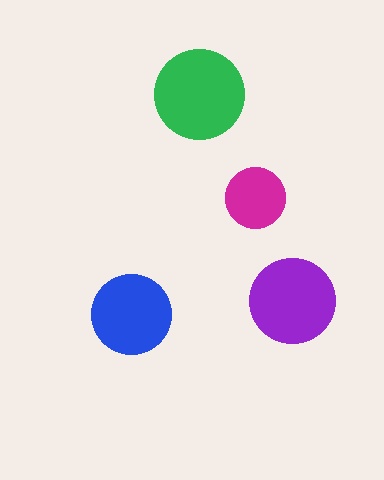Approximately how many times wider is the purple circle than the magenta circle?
About 1.5 times wider.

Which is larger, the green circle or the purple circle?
The green one.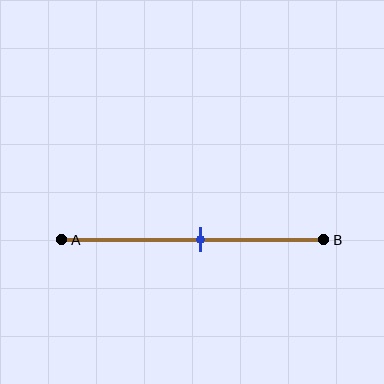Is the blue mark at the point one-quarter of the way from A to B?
No, the mark is at about 55% from A, not at the 25% one-quarter point.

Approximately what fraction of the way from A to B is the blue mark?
The blue mark is approximately 55% of the way from A to B.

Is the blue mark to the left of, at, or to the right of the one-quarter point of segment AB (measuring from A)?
The blue mark is to the right of the one-quarter point of segment AB.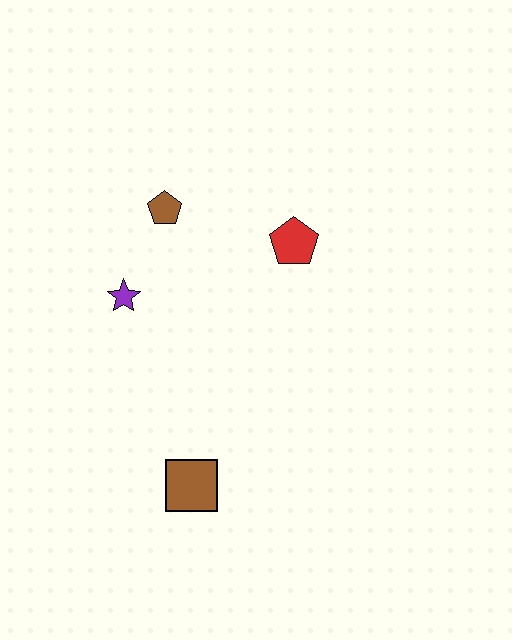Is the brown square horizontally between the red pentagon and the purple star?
Yes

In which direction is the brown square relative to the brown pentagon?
The brown square is below the brown pentagon.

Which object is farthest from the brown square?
The brown pentagon is farthest from the brown square.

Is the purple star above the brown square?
Yes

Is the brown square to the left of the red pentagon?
Yes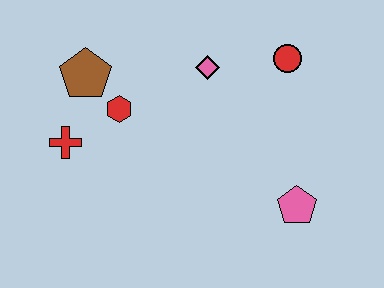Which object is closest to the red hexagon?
The brown pentagon is closest to the red hexagon.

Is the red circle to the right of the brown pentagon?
Yes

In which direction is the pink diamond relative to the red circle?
The pink diamond is to the left of the red circle.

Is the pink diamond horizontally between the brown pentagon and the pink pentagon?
Yes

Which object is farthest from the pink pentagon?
The brown pentagon is farthest from the pink pentagon.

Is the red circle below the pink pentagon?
No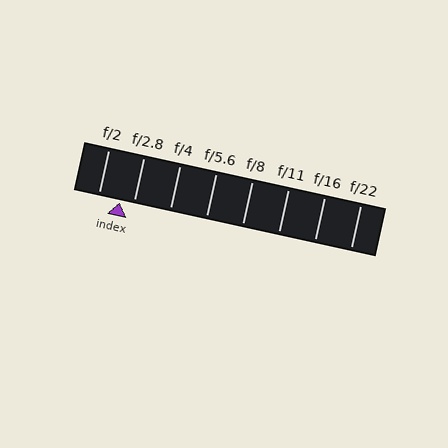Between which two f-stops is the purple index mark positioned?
The index mark is between f/2 and f/2.8.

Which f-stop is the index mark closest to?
The index mark is closest to f/2.8.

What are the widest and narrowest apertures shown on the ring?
The widest aperture shown is f/2 and the narrowest is f/22.